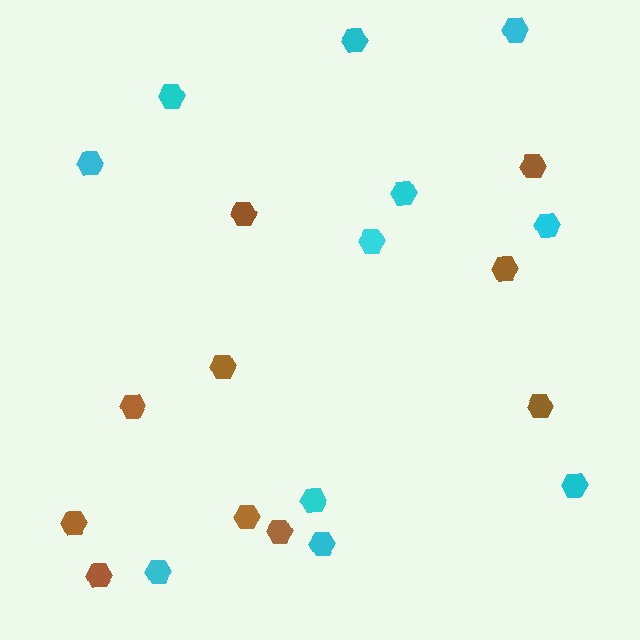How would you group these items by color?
There are 2 groups: one group of cyan hexagons (11) and one group of brown hexagons (10).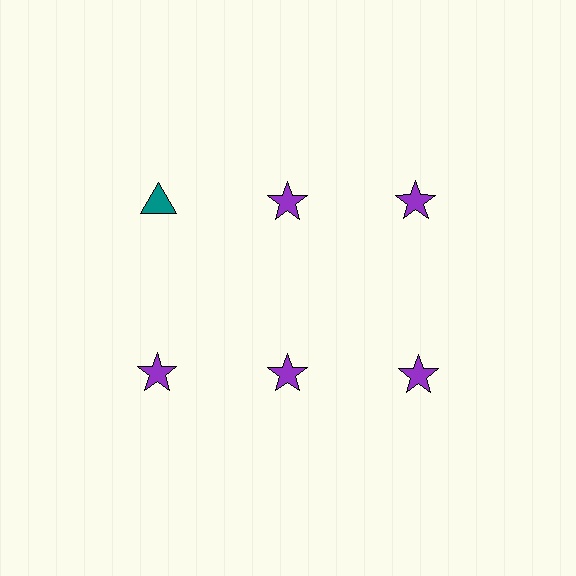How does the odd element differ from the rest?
It differs in both color (teal instead of purple) and shape (triangle instead of star).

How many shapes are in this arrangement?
There are 6 shapes arranged in a grid pattern.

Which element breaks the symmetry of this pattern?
The teal triangle in the top row, leftmost column breaks the symmetry. All other shapes are purple stars.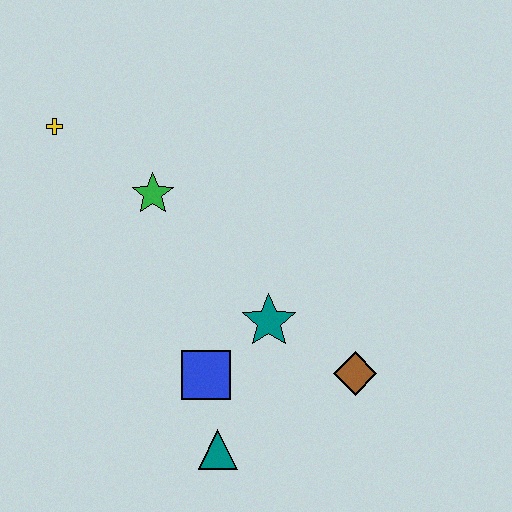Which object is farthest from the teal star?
The yellow cross is farthest from the teal star.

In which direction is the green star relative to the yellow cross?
The green star is to the right of the yellow cross.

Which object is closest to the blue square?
The teal triangle is closest to the blue square.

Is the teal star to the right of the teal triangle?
Yes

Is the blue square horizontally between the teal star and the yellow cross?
Yes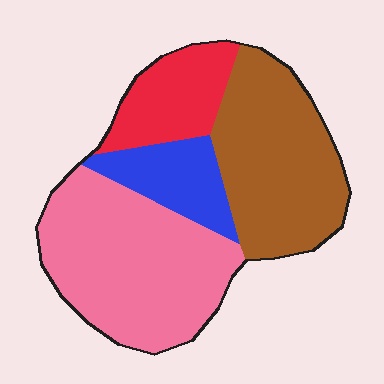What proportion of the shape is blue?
Blue covers about 15% of the shape.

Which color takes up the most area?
Pink, at roughly 40%.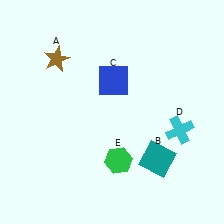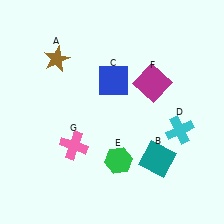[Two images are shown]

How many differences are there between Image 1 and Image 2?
There are 2 differences between the two images.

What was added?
A magenta square (F), a pink cross (G) were added in Image 2.